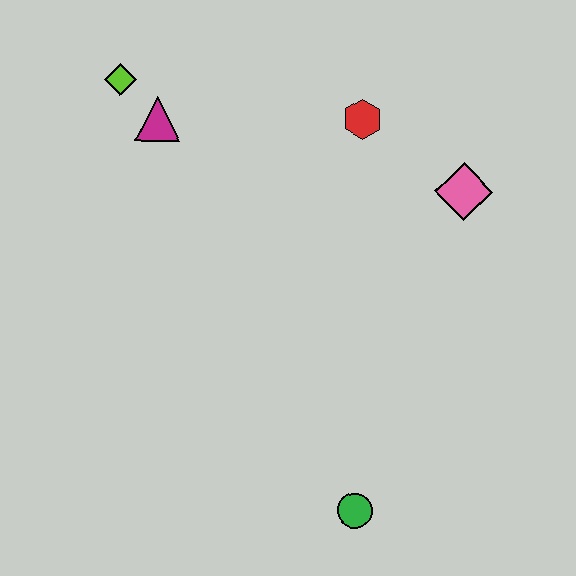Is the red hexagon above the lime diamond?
No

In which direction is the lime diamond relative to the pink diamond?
The lime diamond is to the left of the pink diamond.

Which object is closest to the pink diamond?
The red hexagon is closest to the pink diamond.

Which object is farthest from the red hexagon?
The green circle is farthest from the red hexagon.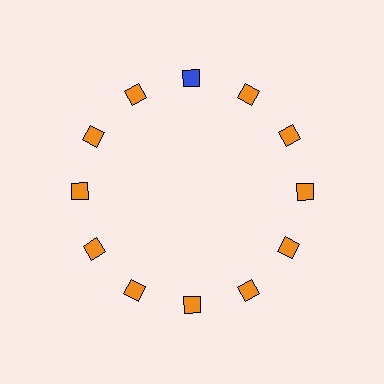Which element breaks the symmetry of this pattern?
The blue square at roughly the 12 o'clock position breaks the symmetry. All other shapes are orange squares.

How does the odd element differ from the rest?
It has a different color: blue instead of orange.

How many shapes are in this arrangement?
There are 12 shapes arranged in a ring pattern.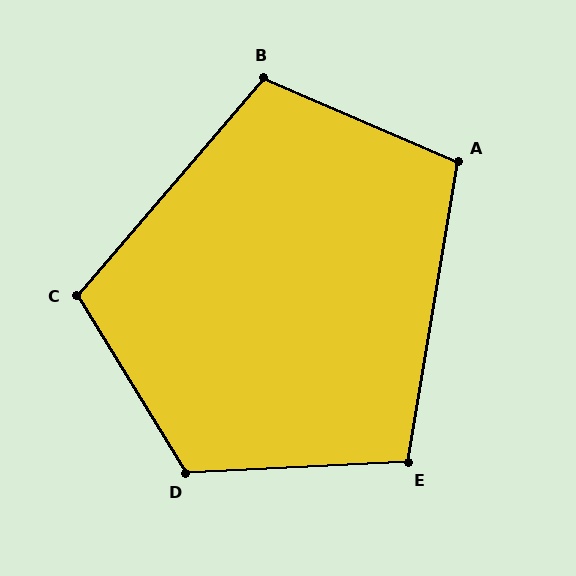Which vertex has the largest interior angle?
D, at approximately 119 degrees.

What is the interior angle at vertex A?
Approximately 104 degrees (obtuse).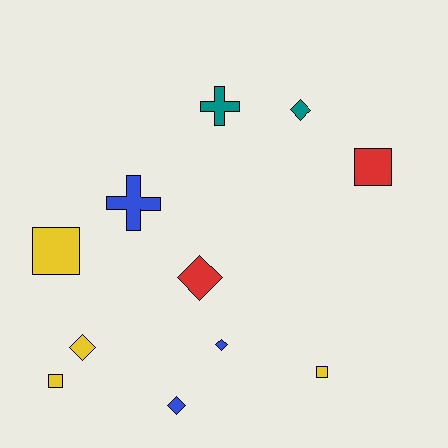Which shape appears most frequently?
Diamond, with 5 objects.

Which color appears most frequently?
Yellow, with 4 objects.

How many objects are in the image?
There are 11 objects.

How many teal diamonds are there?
There is 1 teal diamond.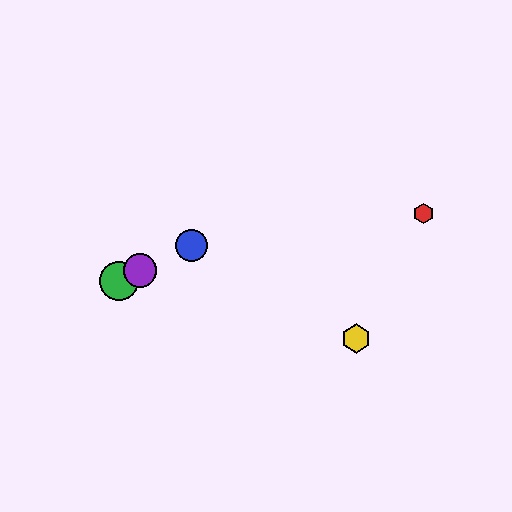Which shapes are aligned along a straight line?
The blue circle, the green circle, the purple circle are aligned along a straight line.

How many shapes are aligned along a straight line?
3 shapes (the blue circle, the green circle, the purple circle) are aligned along a straight line.